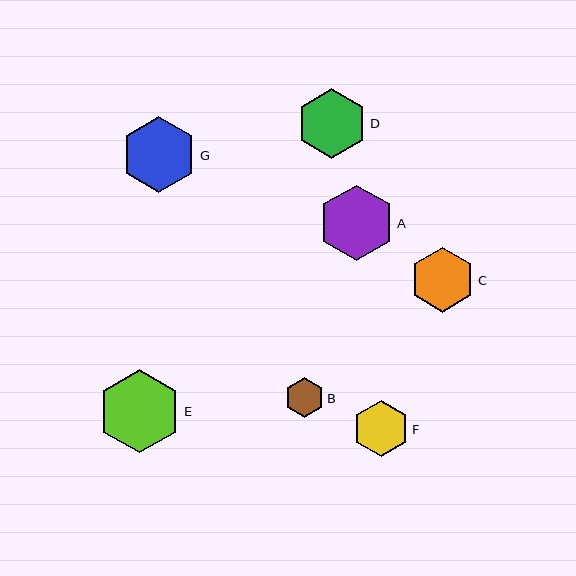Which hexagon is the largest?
Hexagon E is the largest with a size of approximately 83 pixels.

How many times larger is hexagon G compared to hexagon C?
Hexagon G is approximately 1.2 times the size of hexagon C.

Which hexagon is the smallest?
Hexagon B is the smallest with a size of approximately 39 pixels.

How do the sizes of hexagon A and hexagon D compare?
Hexagon A and hexagon D are approximately the same size.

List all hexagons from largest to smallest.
From largest to smallest: E, G, A, D, C, F, B.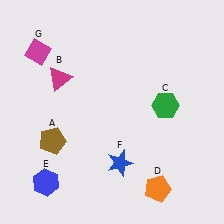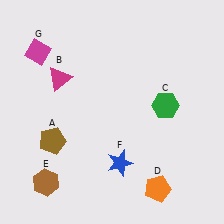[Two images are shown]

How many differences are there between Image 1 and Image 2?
There is 1 difference between the two images.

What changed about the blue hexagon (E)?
In Image 1, E is blue. In Image 2, it changed to brown.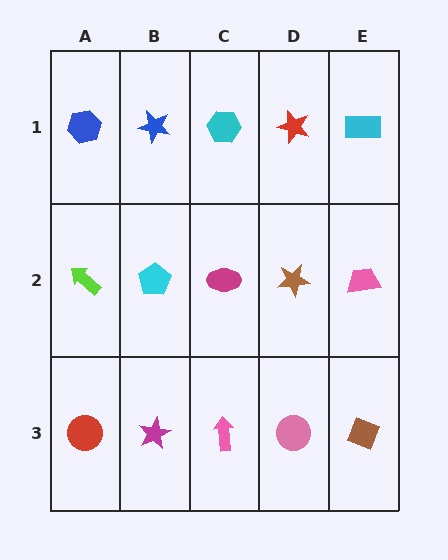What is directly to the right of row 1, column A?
A blue star.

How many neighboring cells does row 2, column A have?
3.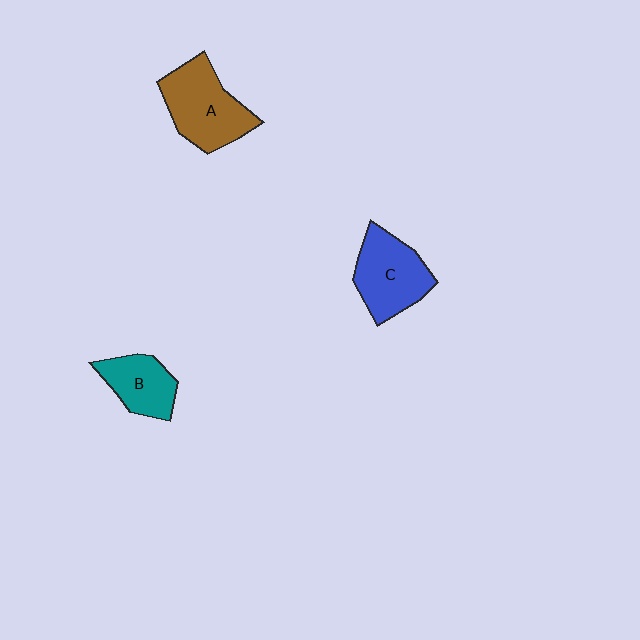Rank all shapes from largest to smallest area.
From largest to smallest: A (brown), C (blue), B (teal).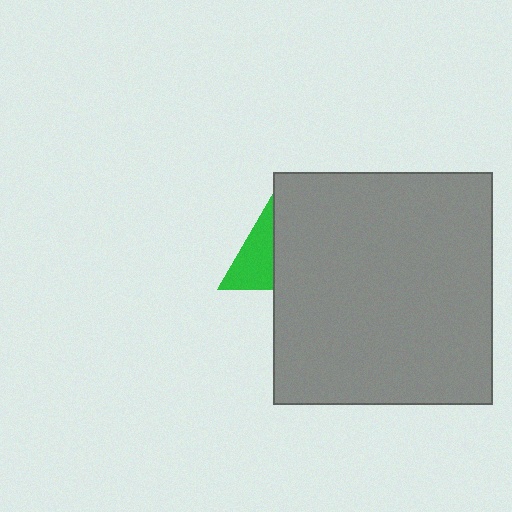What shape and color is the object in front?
The object in front is a gray rectangle.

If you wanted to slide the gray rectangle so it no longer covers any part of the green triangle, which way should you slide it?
Slide it right — that is the most direct way to separate the two shapes.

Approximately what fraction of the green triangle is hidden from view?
Roughly 66% of the green triangle is hidden behind the gray rectangle.